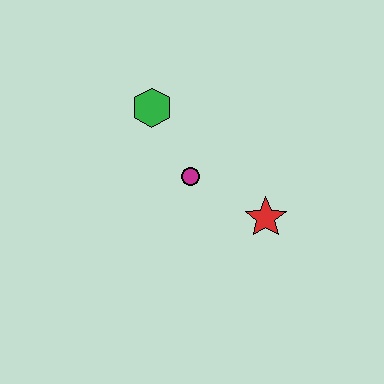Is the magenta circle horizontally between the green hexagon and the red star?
Yes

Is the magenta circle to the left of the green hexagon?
No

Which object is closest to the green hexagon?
The magenta circle is closest to the green hexagon.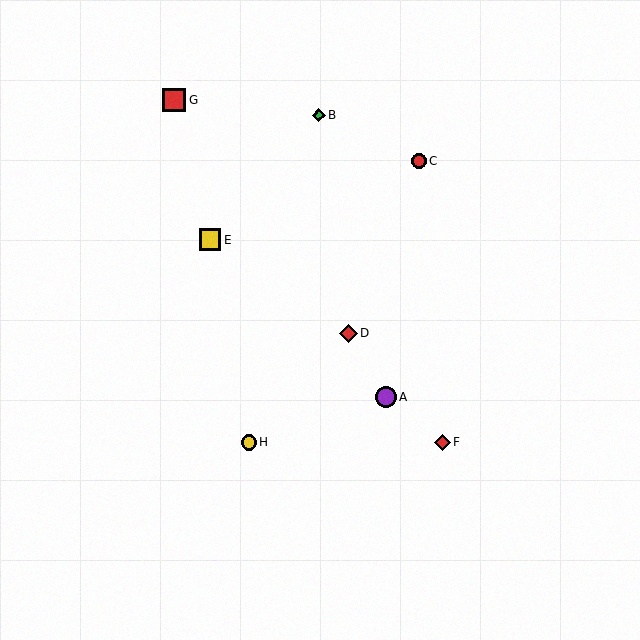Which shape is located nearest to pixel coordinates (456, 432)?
The red diamond (labeled F) at (443, 442) is nearest to that location.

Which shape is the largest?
The red square (labeled G) is the largest.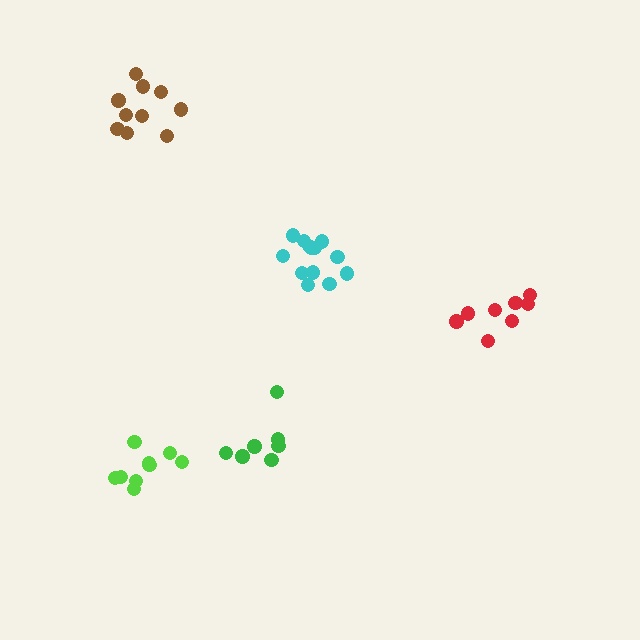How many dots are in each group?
Group 1: 7 dots, Group 2: 10 dots, Group 3: 8 dots, Group 4: 9 dots, Group 5: 13 dots (47 total).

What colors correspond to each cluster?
The clusters are colored: green, brown, red, lime, cyan.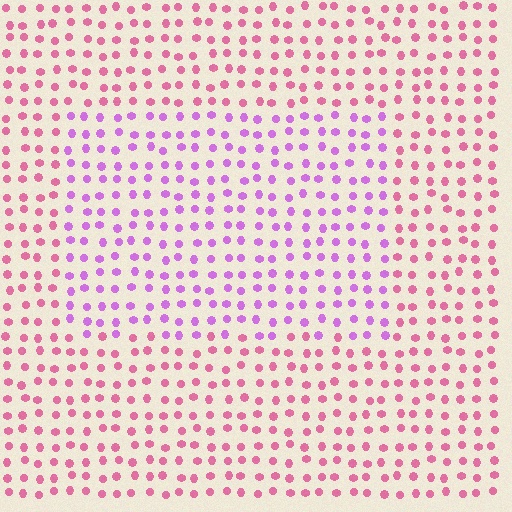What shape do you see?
I see a rectangle.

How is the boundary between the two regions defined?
The boundary is defined purely by a slight shift in hue (about 43 degrees). Spacing, size, and orientation are identical on both sides.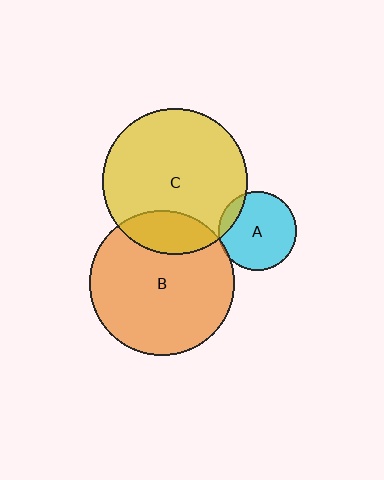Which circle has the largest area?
Circle C (yellow).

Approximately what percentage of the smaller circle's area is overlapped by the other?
Approximately 10%.